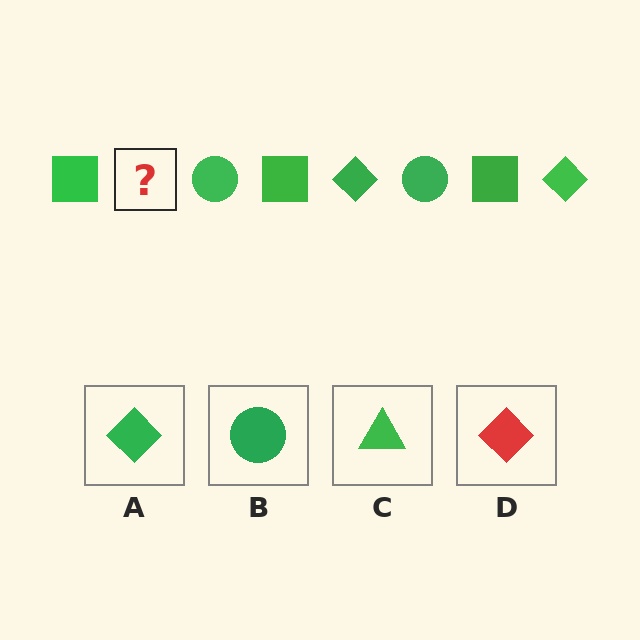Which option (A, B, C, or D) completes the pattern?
A.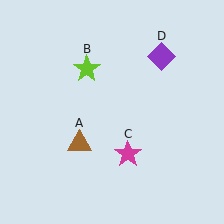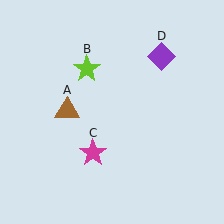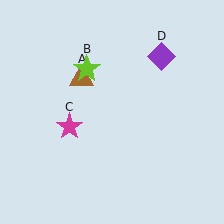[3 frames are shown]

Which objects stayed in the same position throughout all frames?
Lime star (object B) and purple diamond (object D) remained stationary.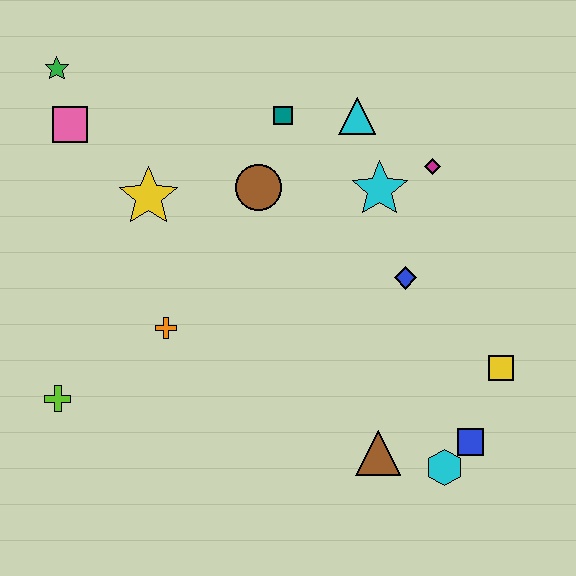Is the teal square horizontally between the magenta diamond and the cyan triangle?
No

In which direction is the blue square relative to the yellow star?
The blue square is to the right of the yellow star.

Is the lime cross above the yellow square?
No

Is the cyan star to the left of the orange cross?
No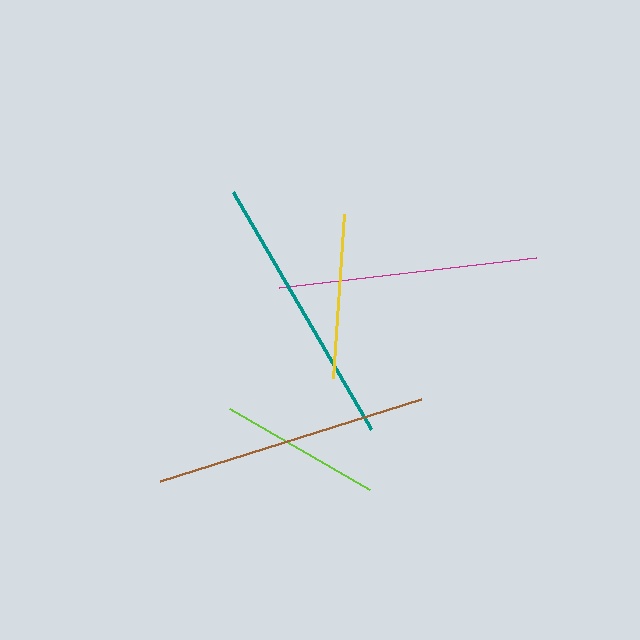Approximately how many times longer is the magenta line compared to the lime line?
The magenta line is approximately 1.6 times the length of the lime line.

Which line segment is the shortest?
The lime line is the shortest at approximately 162 pixels.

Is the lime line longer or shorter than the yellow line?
The yellow line is longer than the lime line.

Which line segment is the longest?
The teal line is the longest at approximately 274 pixels.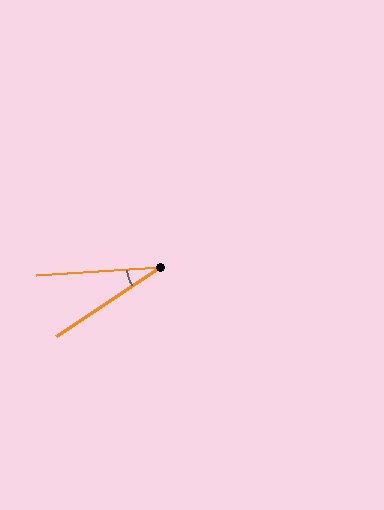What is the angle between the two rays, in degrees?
Approximately 30 degrees.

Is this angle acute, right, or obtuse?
It is acute.